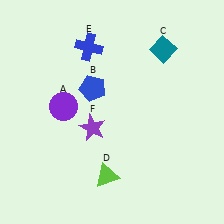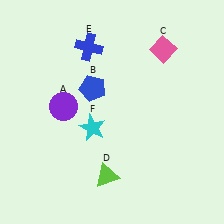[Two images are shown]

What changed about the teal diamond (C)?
In Image 1, C is teal. In Image 2, it changed to pink.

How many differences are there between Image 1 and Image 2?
There are 2 differences between the two images.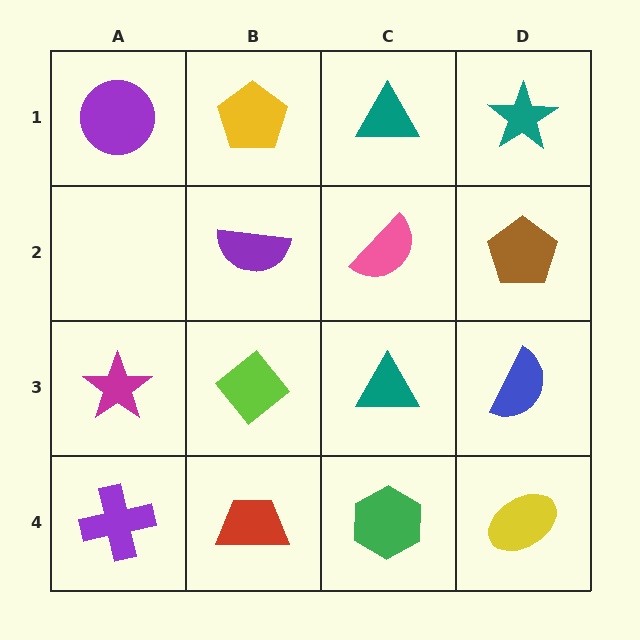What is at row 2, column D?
A brown pentagon.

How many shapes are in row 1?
4 shapes.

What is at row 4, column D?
A yellow ellipse.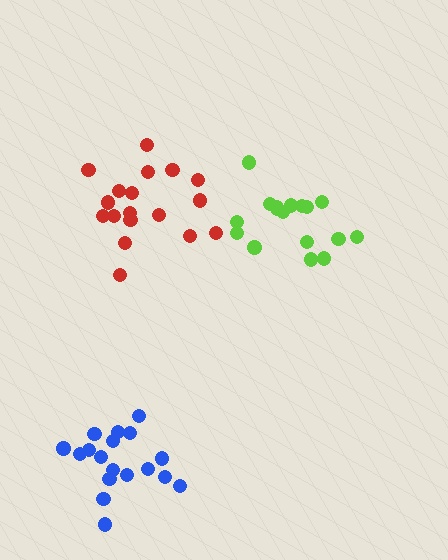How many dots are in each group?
Group 1: 17 dots, Group 2: 18 dots, Group 3: 18 dots (53 total).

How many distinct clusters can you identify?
There are 3 distinct clusters.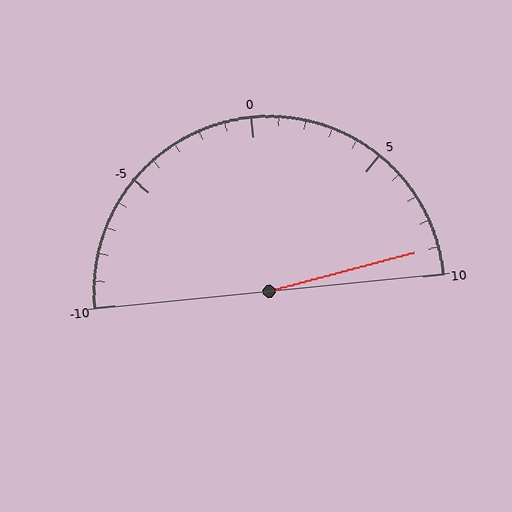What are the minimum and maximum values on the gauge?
The gauge ranges from -10 to 10.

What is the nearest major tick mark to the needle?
The nearest major tick mark is 10.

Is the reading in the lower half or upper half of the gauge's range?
The reading is in the upper half of the range (-10 to 10).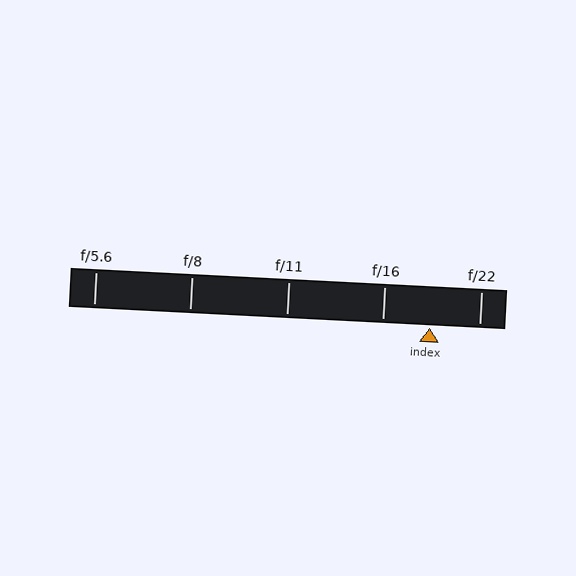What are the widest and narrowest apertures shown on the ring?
The widest aperture shown is f/5.6 and the narrowest is f/22.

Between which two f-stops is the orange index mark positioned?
The index mark is between f/16 and f/22.